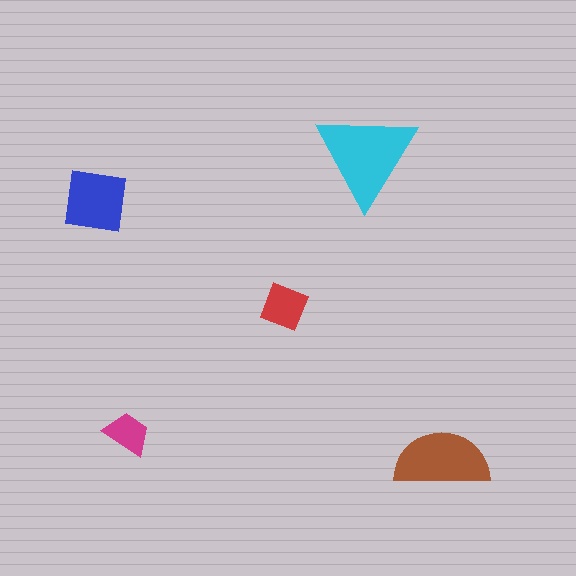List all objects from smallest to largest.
The magenta trapezoid, the red square, the blue square, the brown semicircle, the cyan triangle.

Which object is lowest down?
The brown semicircle is bottommost.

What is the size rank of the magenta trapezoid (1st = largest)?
5th.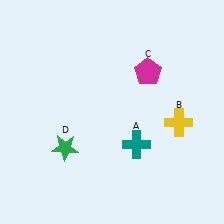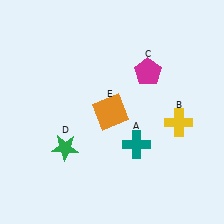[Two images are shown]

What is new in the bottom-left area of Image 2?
An orange square (E) was added in the bottom-left area of Image 2.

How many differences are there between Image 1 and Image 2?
There is 1 difference between the two images.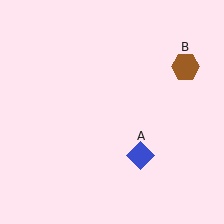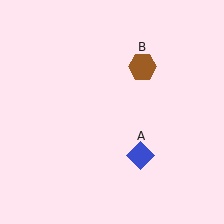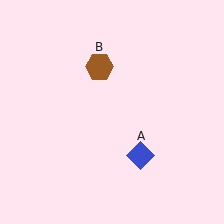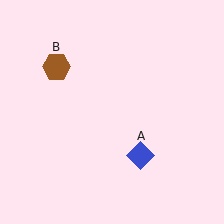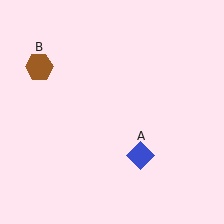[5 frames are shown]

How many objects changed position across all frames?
1 object changed position: brown hexagon (object B).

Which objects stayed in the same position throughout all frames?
Blue diamond (object A) remained stationary.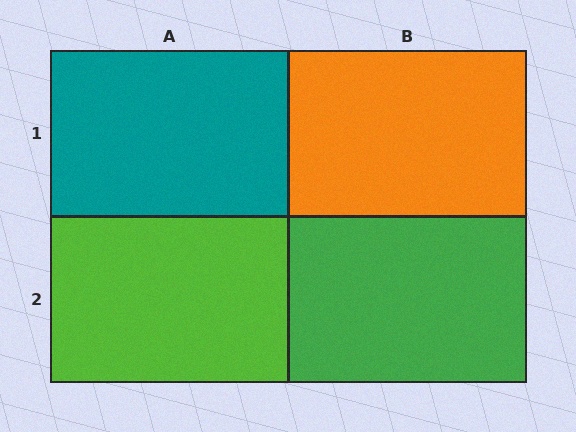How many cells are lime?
1 cell is lime.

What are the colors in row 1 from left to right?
Teal, orange.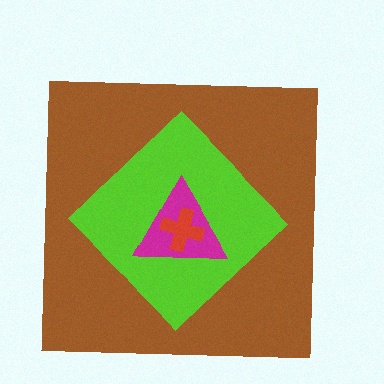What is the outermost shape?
The brown square.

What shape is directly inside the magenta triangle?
The red cross.